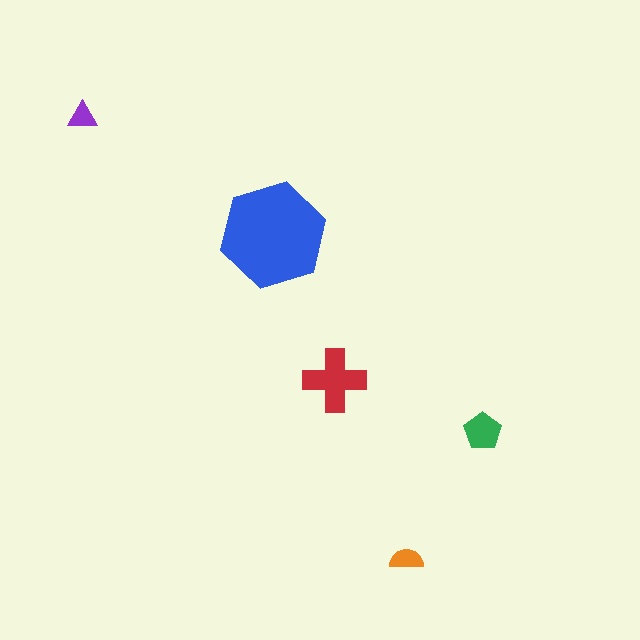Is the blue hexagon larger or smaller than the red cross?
Larger.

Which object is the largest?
The blue hexagon.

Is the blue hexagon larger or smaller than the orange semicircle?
Larger.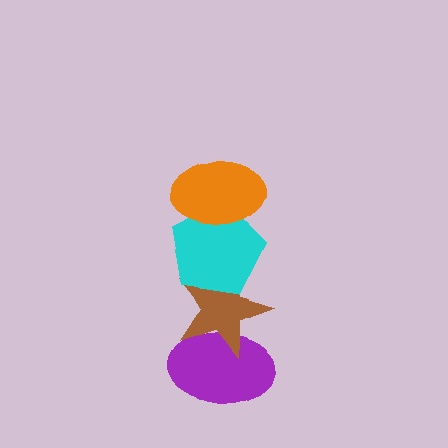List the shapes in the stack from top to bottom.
From top to bottom: the orange ellipse, the cyan pentagon, the brown star, the purple ellipse.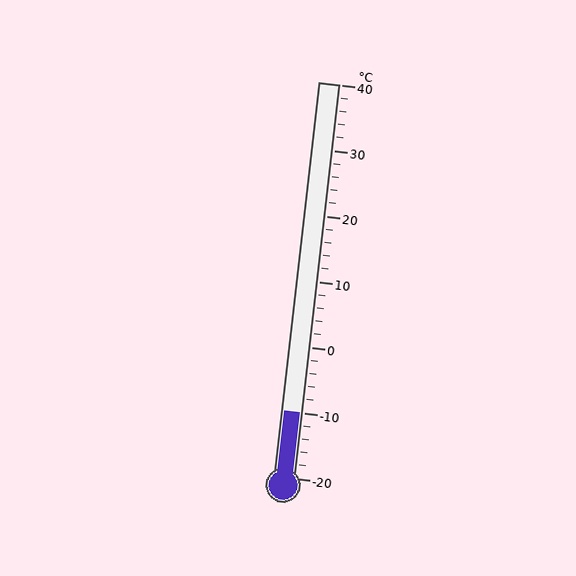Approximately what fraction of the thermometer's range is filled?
The thermometer is filled to approximately 15% of its range.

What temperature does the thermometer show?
The thermometer shows approximately -10°C.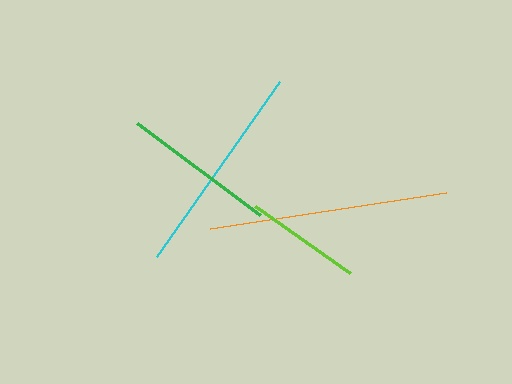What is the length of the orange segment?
The orange segment is approximately 238 pixels long.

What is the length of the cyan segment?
The cyan segment is approximately 214 pixels long.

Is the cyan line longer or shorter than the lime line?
The cyan line is longer than the lime line.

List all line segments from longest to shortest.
From longest to shortest: orange, cyan, green, lime.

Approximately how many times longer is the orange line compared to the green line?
The orange line is approximately 1.6 times the length of the green line.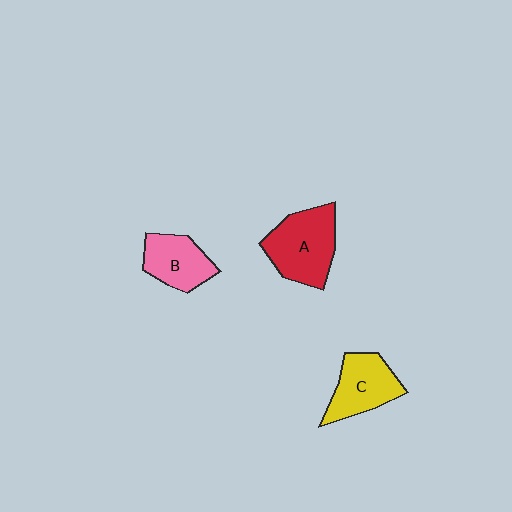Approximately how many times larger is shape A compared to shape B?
Approximately 1.4 times.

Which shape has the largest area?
Shape A (red).